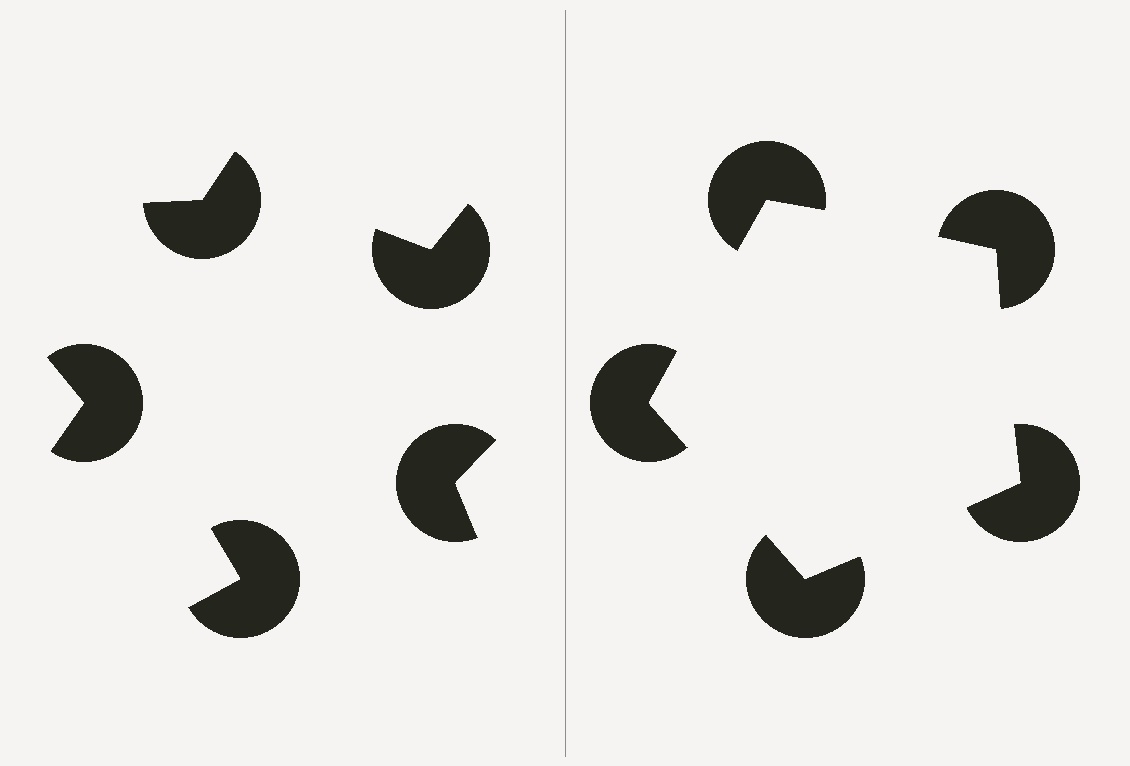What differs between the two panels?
The pac-man discs are positioned identically on both sides; only the wedge orientations differ. On the right they align to a pentagon; on the left they are misaligned.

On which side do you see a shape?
An illusory pentagon appears on the right side. On the left side the wedge cuts are rotated, so no coherent shape forms.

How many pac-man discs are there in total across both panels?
10 — 5 on each side.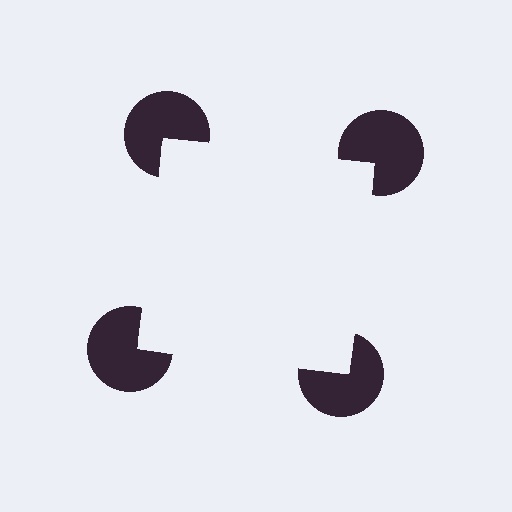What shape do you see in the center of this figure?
An illusory square — its edges are inferred from the aligned wedge cuts in the pac-man discs, not physically drawn.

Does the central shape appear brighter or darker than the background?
It typically appears slightly brighter than the background, even though no actual brightness change is drawn.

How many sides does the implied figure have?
4 sides.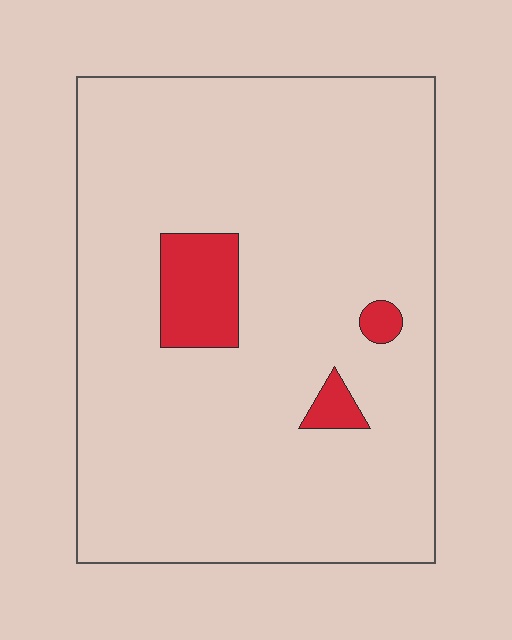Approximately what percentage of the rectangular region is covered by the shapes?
Approximately 5%.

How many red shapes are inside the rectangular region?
3.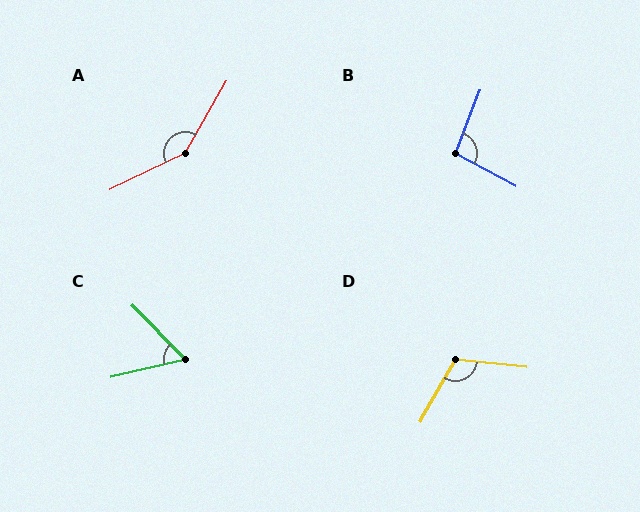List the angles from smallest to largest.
C (59°), B (97°), D (113°), A (145°).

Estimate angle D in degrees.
Approximately 113 degrees.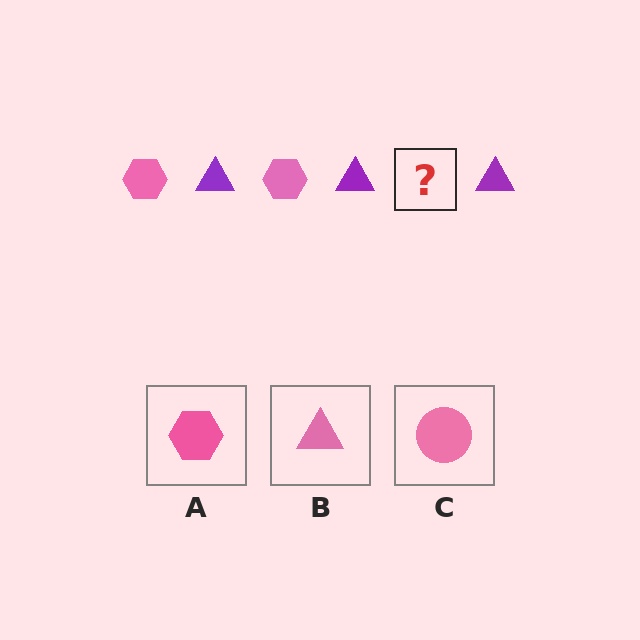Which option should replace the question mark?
Option A.